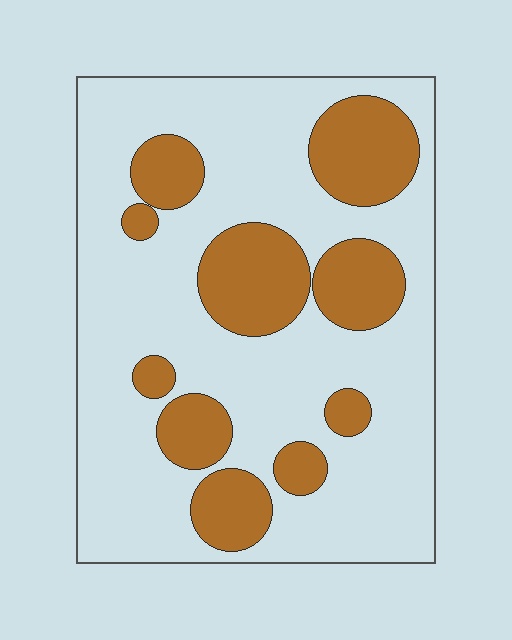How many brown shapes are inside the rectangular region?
10.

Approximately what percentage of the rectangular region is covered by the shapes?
Approximately 30%.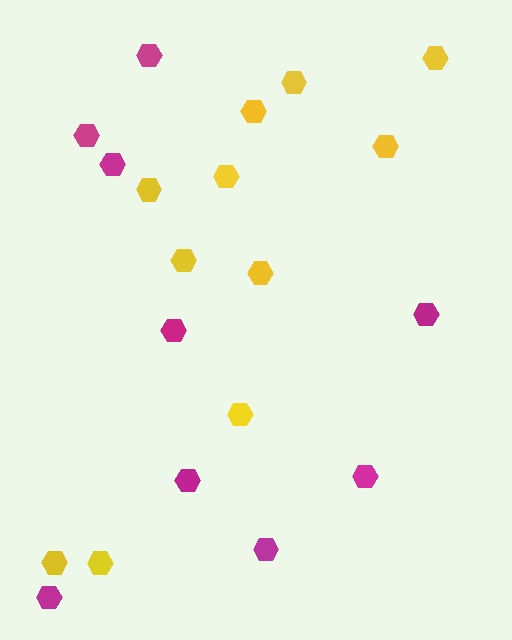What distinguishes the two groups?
There are 2 groups: one group of magenta hexagons (9) and one group of yellow hexagons (11).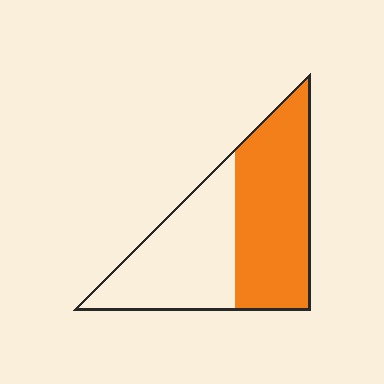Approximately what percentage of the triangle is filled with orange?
Approximately 55%.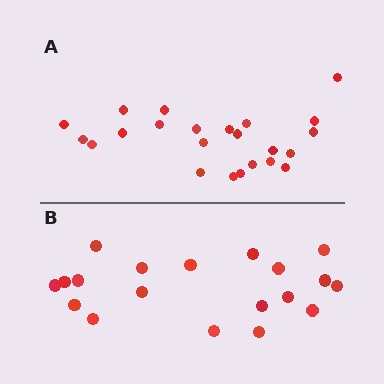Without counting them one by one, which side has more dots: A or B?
Region A (the top region) has more dots.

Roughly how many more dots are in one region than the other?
Region A has about 4 more dots than region B.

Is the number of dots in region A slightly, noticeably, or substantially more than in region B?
Region A has only slightly more — the two regions are fairly close. The ratio is roughly 1.2 to 1.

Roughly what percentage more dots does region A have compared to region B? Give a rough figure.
About 20% more.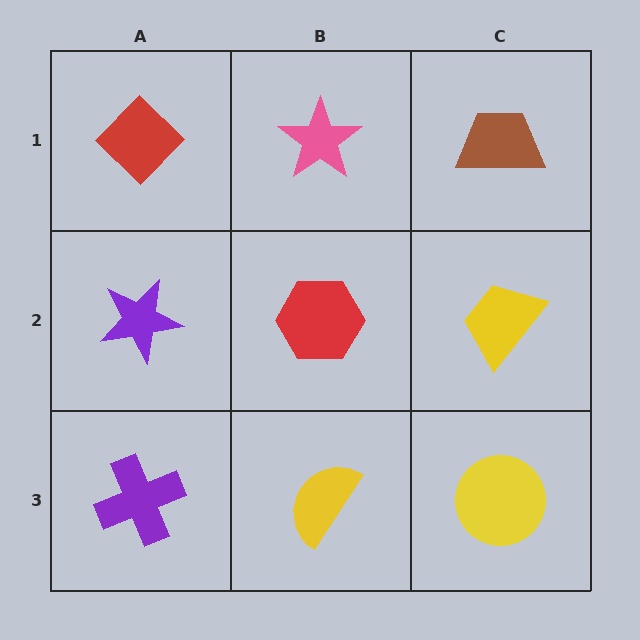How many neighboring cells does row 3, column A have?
2.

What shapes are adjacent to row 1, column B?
A red hexagon (row 2, column B), a red diamond (row 1, column A), a brown trapezoid (row 1, column C).